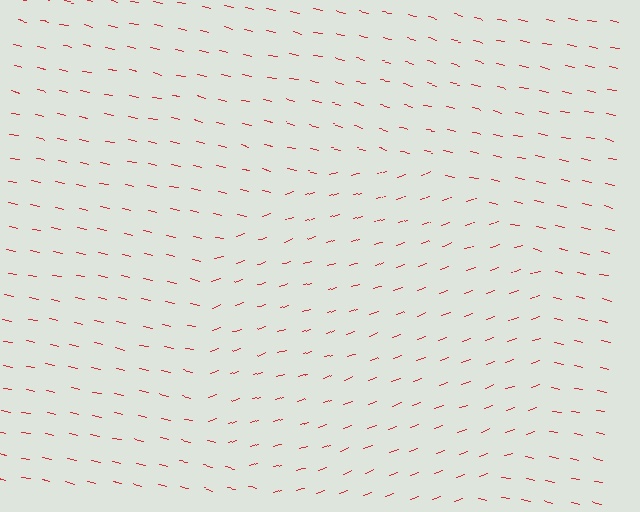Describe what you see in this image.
The image is filled with small red line segments. A circle region in the image has lines oriented differently from the surrounding lines, creating a visible texture boundary.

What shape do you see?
I see a circle.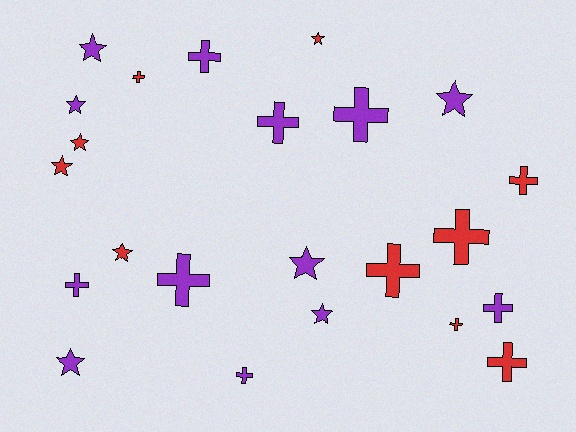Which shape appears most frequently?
Cross, with 13 objects.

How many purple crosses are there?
There are 7 purple crosses.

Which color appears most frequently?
Purple, with 13 objects.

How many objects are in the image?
There are 23 objects.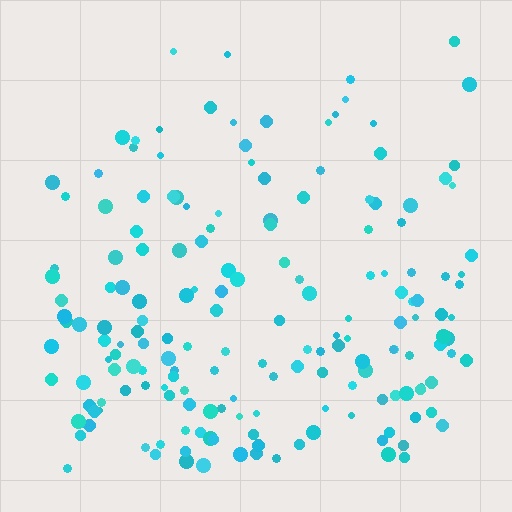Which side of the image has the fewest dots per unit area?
The top.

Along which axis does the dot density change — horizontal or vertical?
Vertical.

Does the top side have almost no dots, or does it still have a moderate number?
Still a moderate number, just noticeably fewer than the bottom.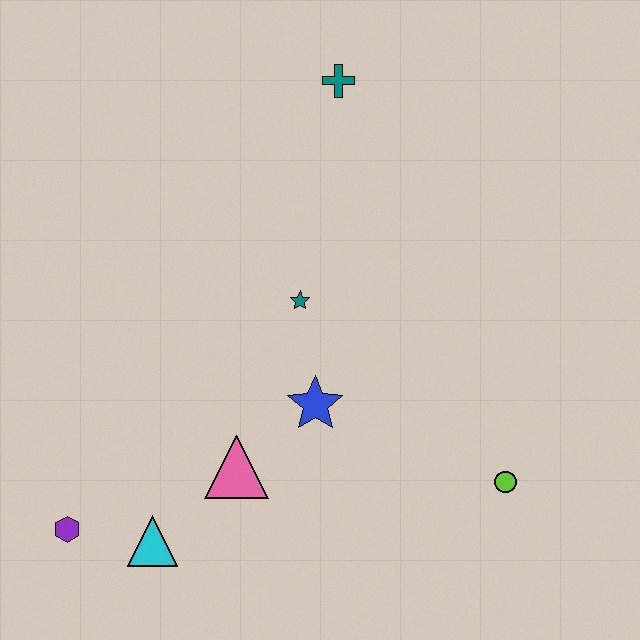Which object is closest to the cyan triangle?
The purple hexagon is closest to the cyan triangle.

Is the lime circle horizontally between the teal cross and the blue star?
No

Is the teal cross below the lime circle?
No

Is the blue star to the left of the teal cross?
Yes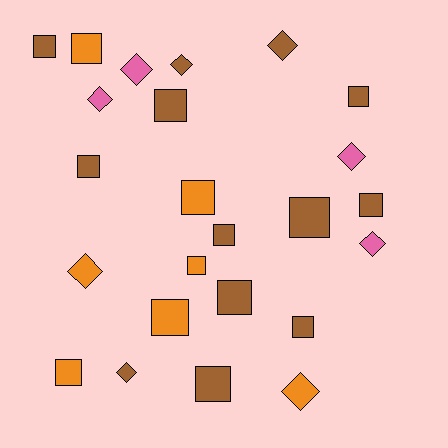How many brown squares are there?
There are 10 brown squares.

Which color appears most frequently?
Brown, with 13 objects.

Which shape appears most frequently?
Square, with 15 objects.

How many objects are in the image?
There are 24 objects.